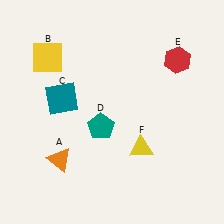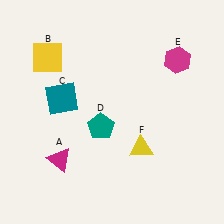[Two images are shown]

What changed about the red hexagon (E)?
In Image 1, E is red. In Image 2, it changed to magenta.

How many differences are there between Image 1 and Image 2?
There are 2 differences between the two images.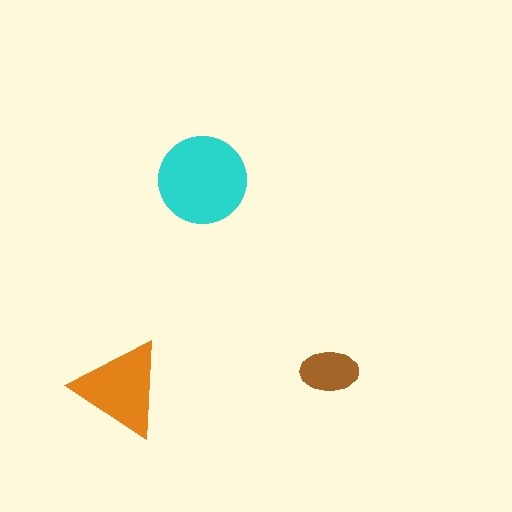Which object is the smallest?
The brown ellipse.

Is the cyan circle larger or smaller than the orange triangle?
Larger.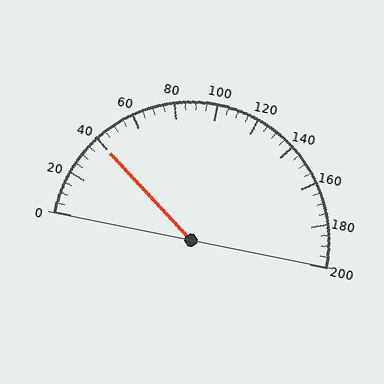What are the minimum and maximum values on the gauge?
The gauge ranges from 0 to 200.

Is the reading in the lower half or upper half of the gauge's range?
The reading is in the lower half of the range (0 to 200).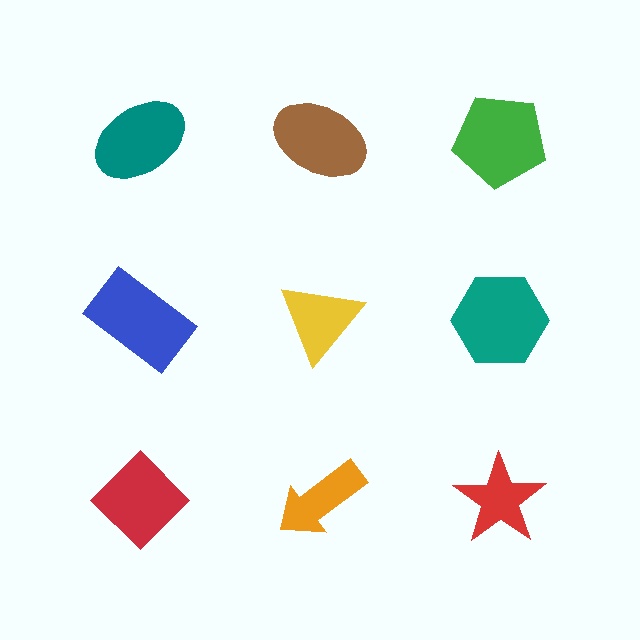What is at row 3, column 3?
A red star.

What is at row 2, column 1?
A blue rectangle.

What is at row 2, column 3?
A teal hexagon.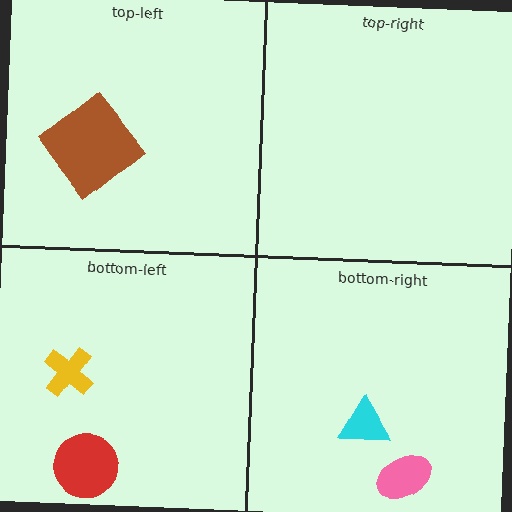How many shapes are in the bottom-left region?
2.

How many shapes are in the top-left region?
1.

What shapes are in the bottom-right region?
The cyan triangle, the pink ellipse.